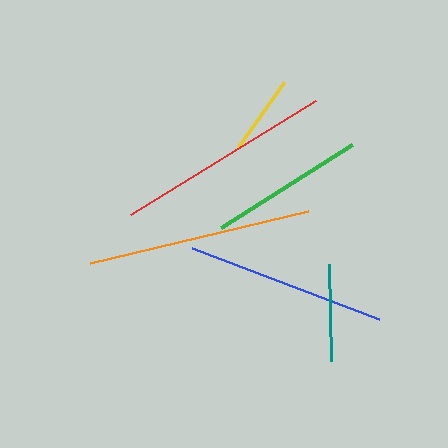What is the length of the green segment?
The green segment is approximately 155 pixels long.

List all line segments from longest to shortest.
From longest to shortest: orange, red, blue, green, teal, yellow.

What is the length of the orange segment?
The orange segment is approximately 224 pixels long.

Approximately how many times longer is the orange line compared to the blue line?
The orange line is approximately 1.1 times the length of the blue line.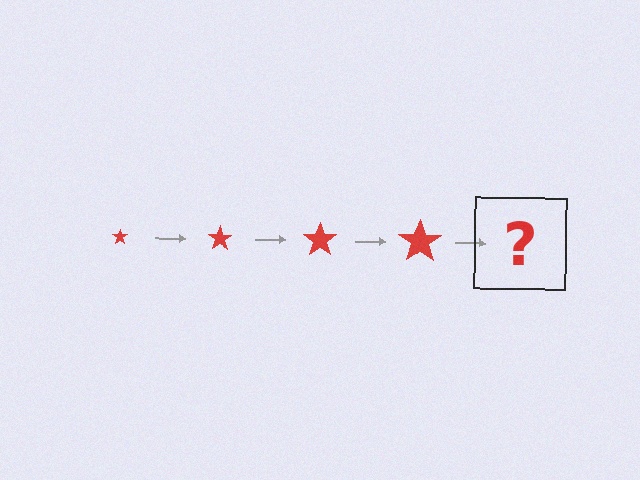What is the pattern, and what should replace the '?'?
The pattern is that the star gets progressively larger each step. The '?' should be a red star, larger than the previous one.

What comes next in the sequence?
The next element should be a red star, larger than the previous one.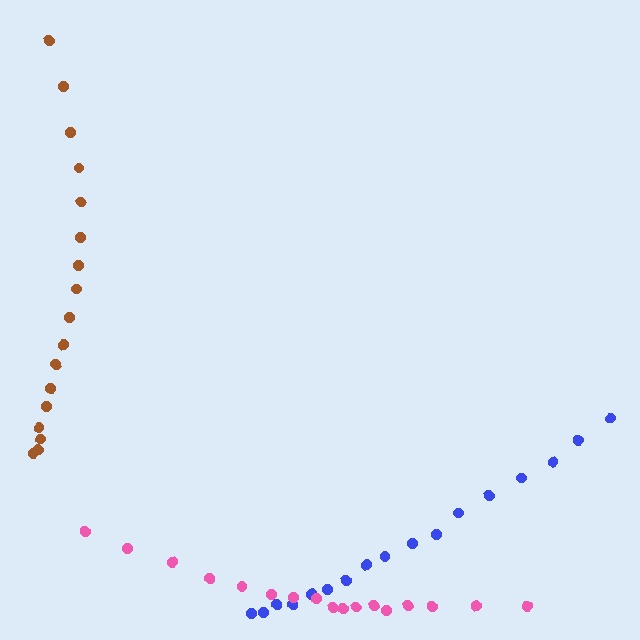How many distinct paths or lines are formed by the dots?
There are 3 distinct paths.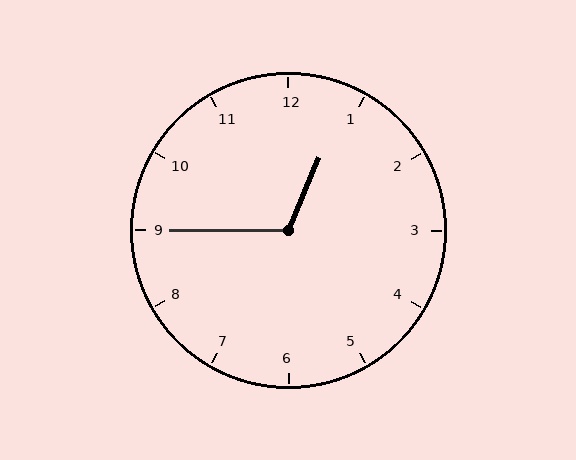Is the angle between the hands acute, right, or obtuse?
It is obtuse.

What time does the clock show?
12:45.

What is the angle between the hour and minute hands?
Approximately 112 degrees.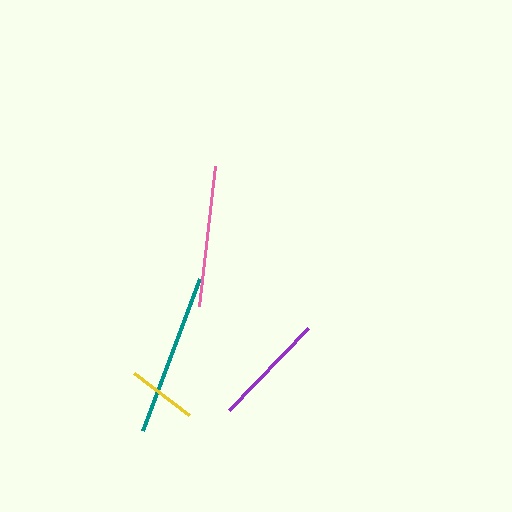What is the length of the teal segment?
The teal segment is approximately 163 pixels long.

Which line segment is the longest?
The teal line is the longest at approximately 163 pixels.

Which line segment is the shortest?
The yellow line is the shortest at approximately 69 pixels.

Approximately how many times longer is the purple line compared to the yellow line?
The purple line is approximately 1.6 times the length of the yellow line.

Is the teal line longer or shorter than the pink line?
The teal line is longer than the pink line.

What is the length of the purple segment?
The purple segment is approximately 114 pixels long.